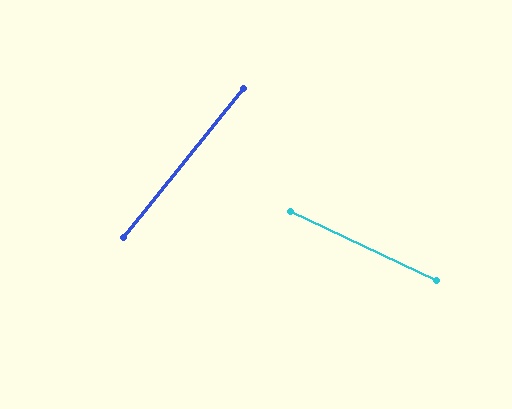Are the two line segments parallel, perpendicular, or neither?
Neither parallel nor perpendicular — they differ by about 76°.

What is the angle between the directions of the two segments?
Approximately 76 degrees.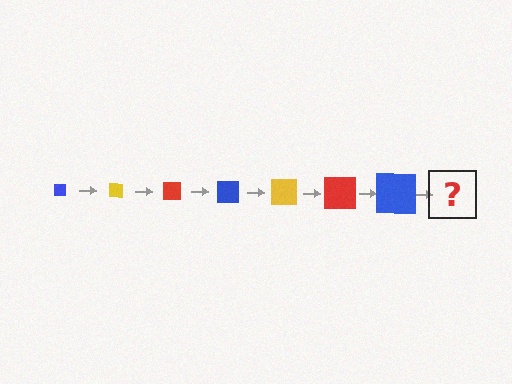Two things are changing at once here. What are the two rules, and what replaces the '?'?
The two rules are that the square grows larger each step and the color cycles through blue, yellow, and red. The '?' should be a yellow square, larger than the previous one.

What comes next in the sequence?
The next element should be a yellow square, larger than the previous one.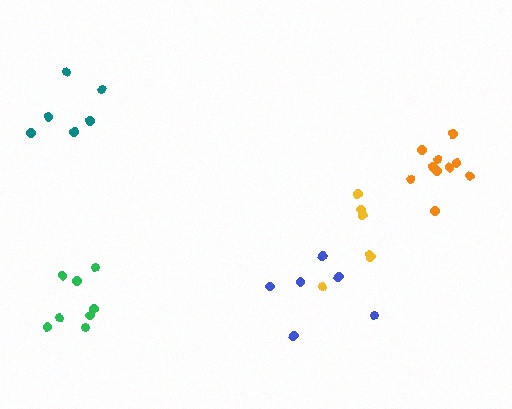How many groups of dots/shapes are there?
There are 5 groups.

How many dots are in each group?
Group 1: 6 dots, Group 2: 8 dots, Group 3: 10 dots, Group 4: 6 dots, Group 5: 6 dots (36 total).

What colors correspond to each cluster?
The clusters are colored: yellow, green, orange, blue, teal.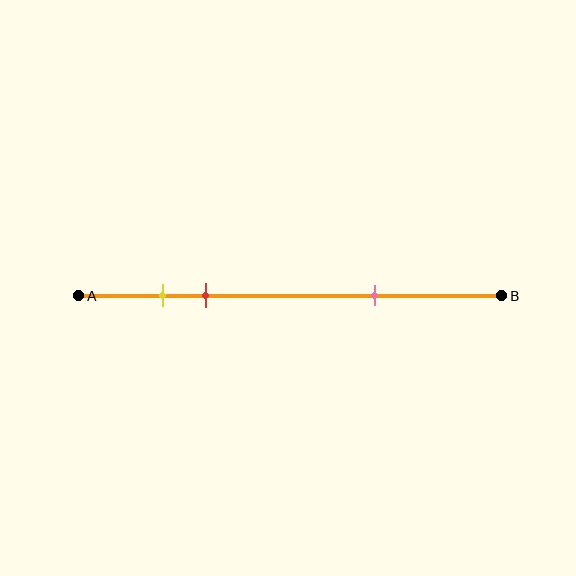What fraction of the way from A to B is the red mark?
The red mark is approximately 30% (0.3) of the way from A to B.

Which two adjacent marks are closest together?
The yellow and red marks are the closest adjacent pair.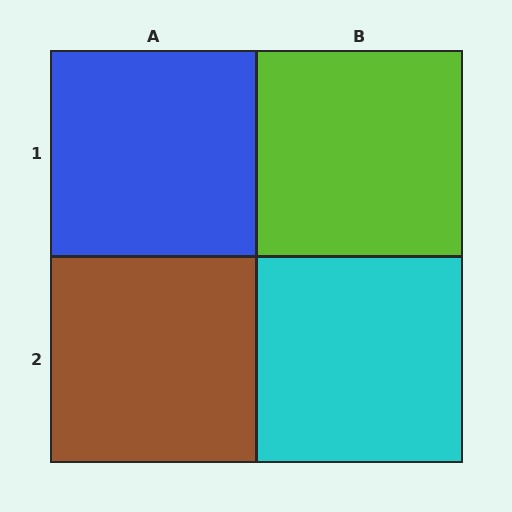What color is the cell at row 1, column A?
Blue.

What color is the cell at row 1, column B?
Lime.